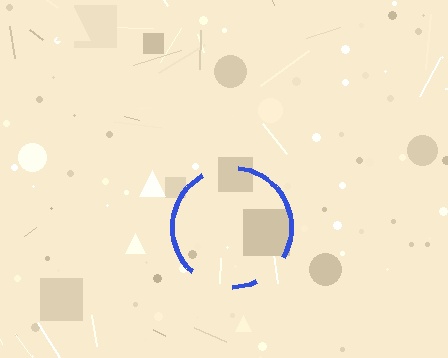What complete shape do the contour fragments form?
The contour fragments form a circle.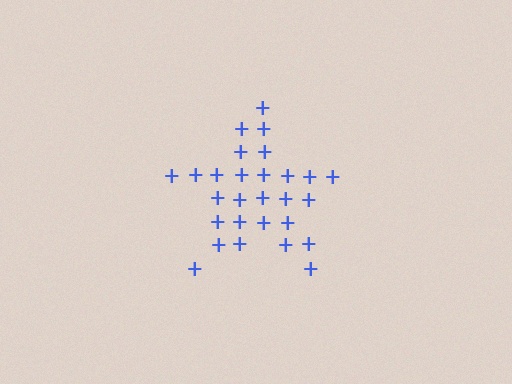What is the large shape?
The large shape is a star.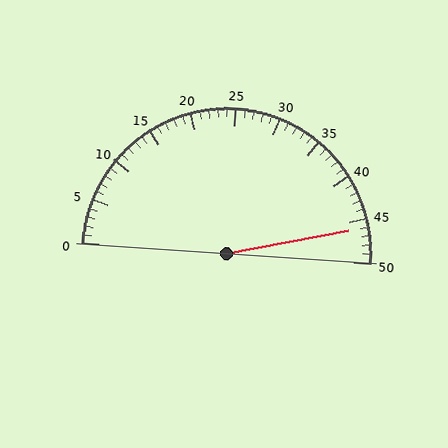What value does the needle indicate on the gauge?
The needle indicates approximately 46.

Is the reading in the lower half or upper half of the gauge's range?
The reading is in the upper half of the range (0 to 50).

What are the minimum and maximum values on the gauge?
The gauge ranges from 0 to 50.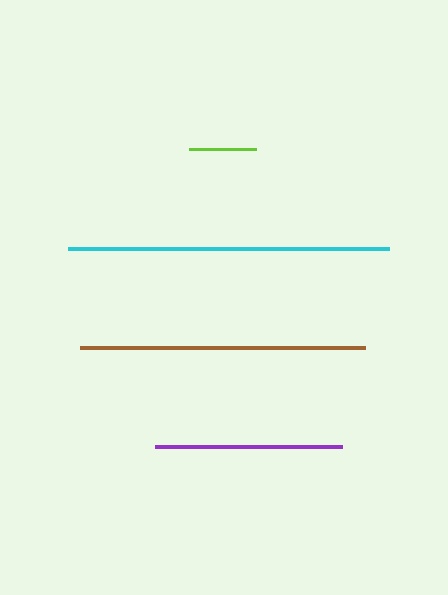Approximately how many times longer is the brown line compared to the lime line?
The brown line is approximately 4.3 times the length of the lime line.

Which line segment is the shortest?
The lime line is the shortest at approximately 67 pixels.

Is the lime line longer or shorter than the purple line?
The purple line is longer than the lime line.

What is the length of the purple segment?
The purple segment is approximately 187 pixels long.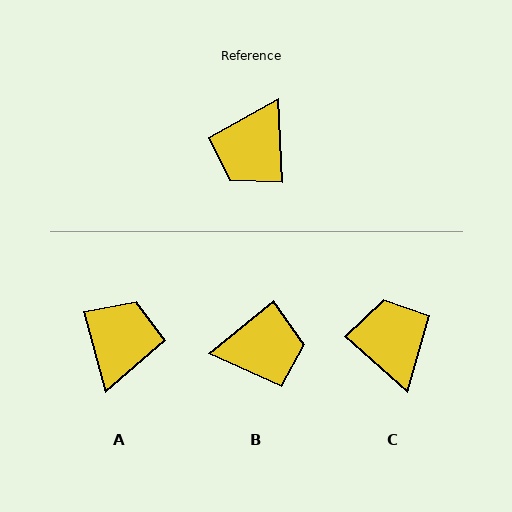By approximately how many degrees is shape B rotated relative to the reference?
Approximately 126 degrees counter-clockwise.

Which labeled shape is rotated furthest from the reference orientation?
A, about 168 degrees away.